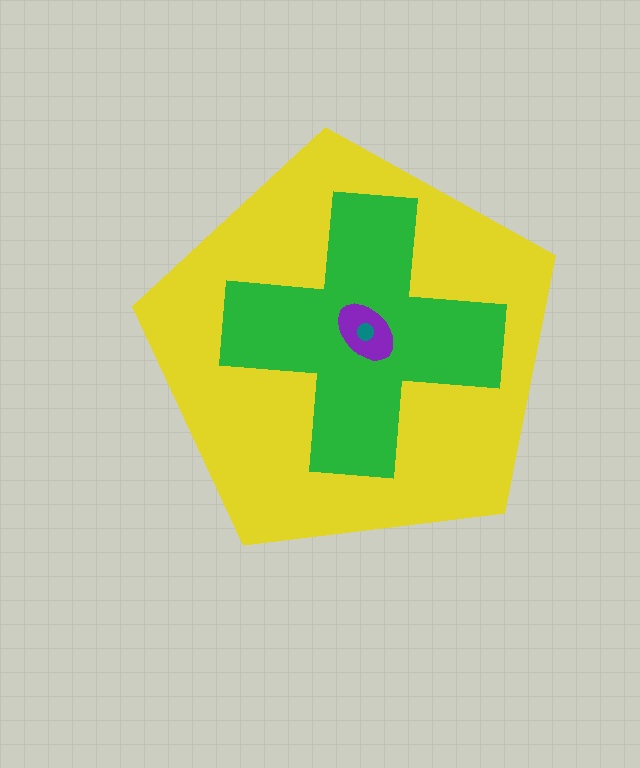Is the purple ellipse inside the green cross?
Yes.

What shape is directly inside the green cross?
The purple ellipse.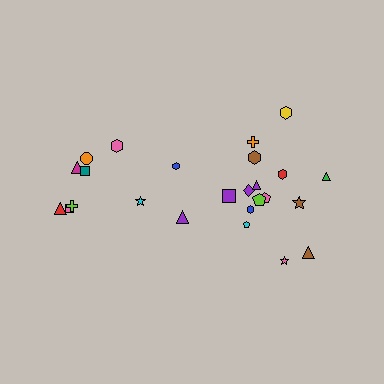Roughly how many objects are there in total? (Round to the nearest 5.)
Roughly 25 objects in total.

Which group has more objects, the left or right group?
The right group.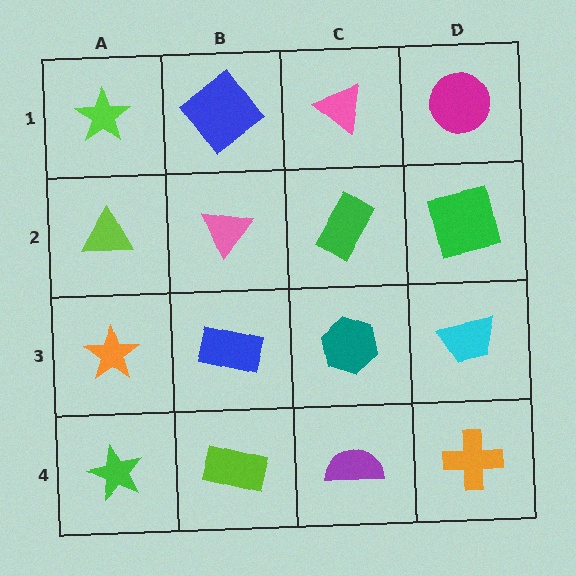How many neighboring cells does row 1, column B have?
3.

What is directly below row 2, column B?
A blue rectangle.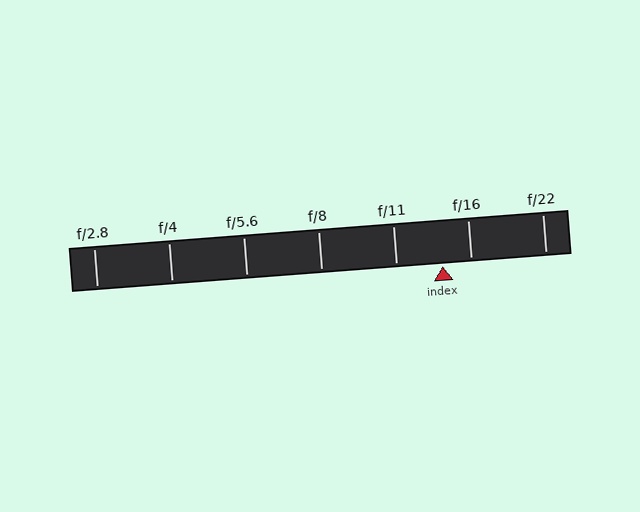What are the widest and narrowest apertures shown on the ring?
The widest aperture shown is f/2.8 and the narrowest is f/22.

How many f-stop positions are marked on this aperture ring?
There are 7 f-stop positions marked.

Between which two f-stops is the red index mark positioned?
The index mark is between f/11 and f/16.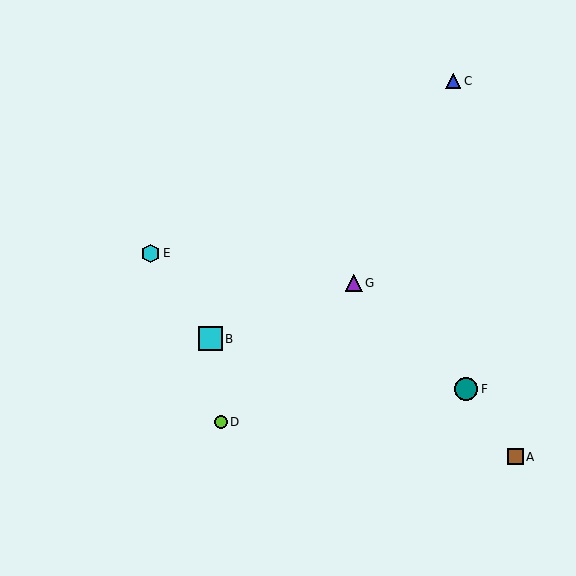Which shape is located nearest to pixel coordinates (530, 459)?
The brown square (labeled A) at (515, 457) is nearest to that location.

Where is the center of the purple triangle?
The center of the purple triangle is at (354, 283).